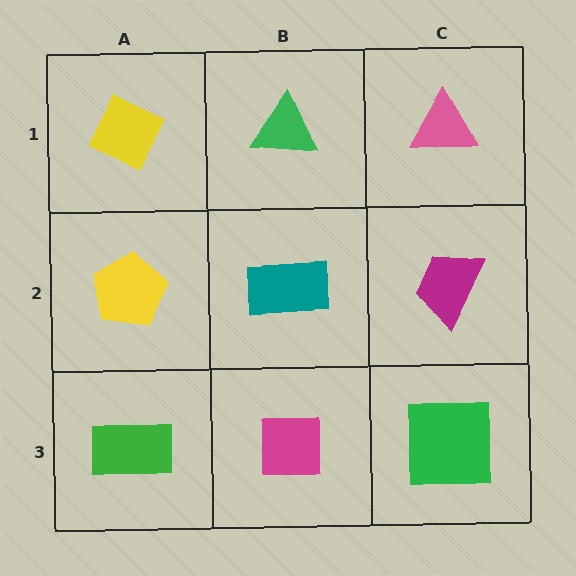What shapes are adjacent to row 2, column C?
A pink triangle (row 1, column C), a green square (row 3, column C), a teal rectangle (row 2, column B).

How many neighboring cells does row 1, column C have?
2.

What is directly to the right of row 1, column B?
A pink triangle.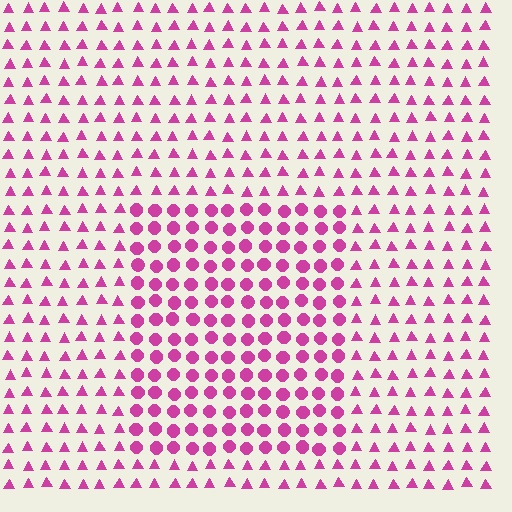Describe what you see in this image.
The image is filled with small magenta elements arranged in a uniform grid. A rectangle-shaped region contains circles, while the surrounding area contains triangles. The boundary is defined purely by the change in element shape.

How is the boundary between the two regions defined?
The boundary is defined by a change in element shape: circles inside vs. triangles outside. All elements share the same color and spacing.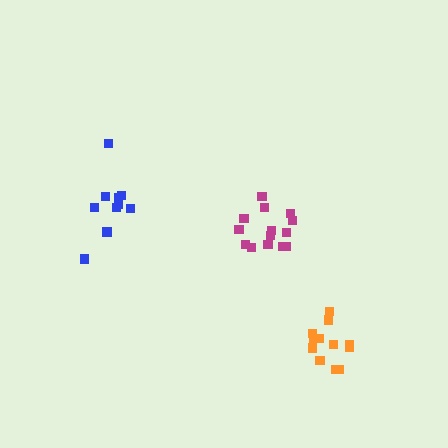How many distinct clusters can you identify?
There are 3 distinct clusters.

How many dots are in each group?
Group 1: 14 dots, Group 2: 10 dots, Group 3: 12 dots (36 total).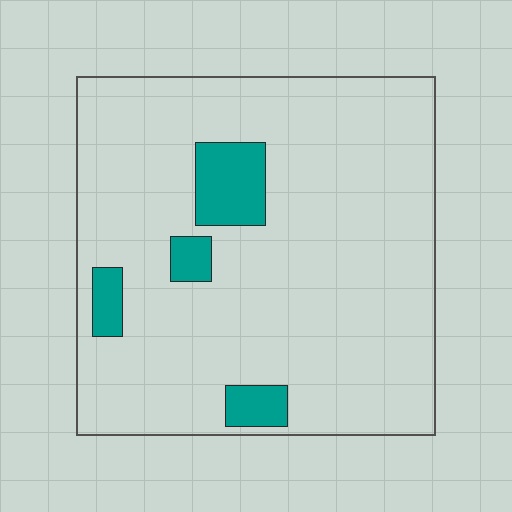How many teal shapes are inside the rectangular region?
4.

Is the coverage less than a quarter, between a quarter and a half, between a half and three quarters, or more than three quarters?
Less than a quarter.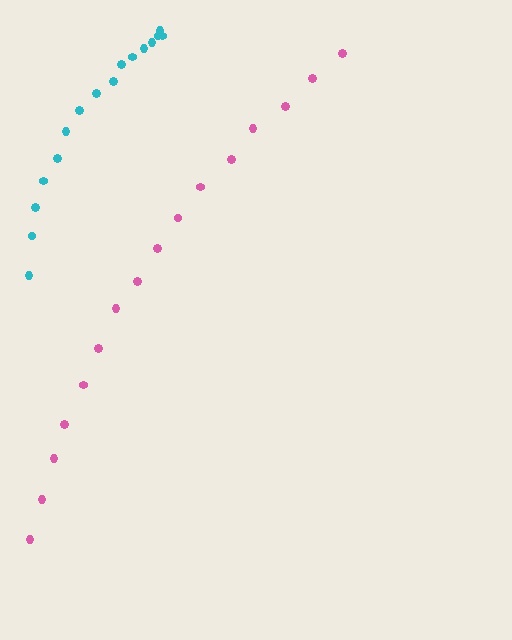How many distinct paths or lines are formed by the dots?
There are 2 distinct paths.